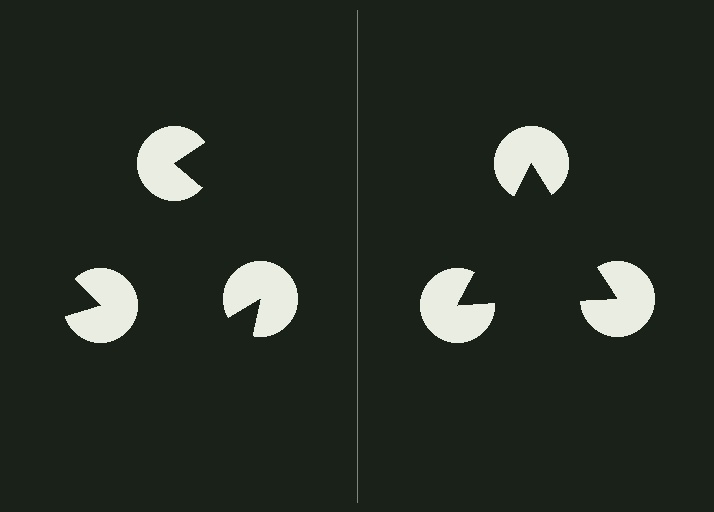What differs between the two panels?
The pac-man discs are positioned identically on both sides; only the wedge orientations differ. On the right they align to a triangle; on the left they are misaligned.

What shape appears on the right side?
An illusory triangle.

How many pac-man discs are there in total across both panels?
6 — 3 on each side.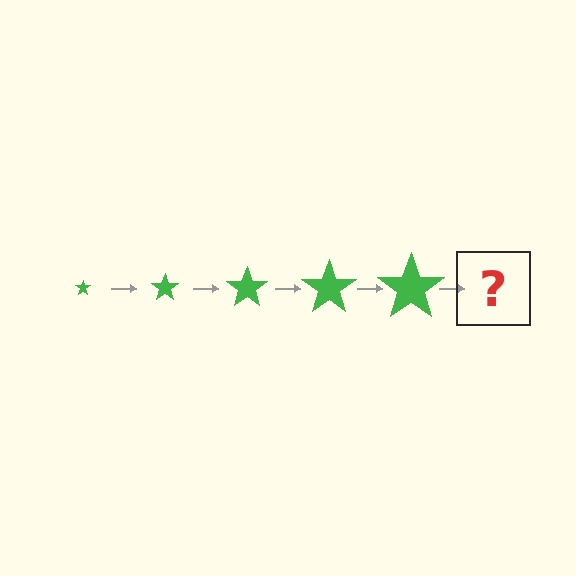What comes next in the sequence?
The next element should be a green star, larger than the previous one.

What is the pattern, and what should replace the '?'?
The pattern is that the star gets progressively larger each step. The '?' should be a green star, larger than the previous one.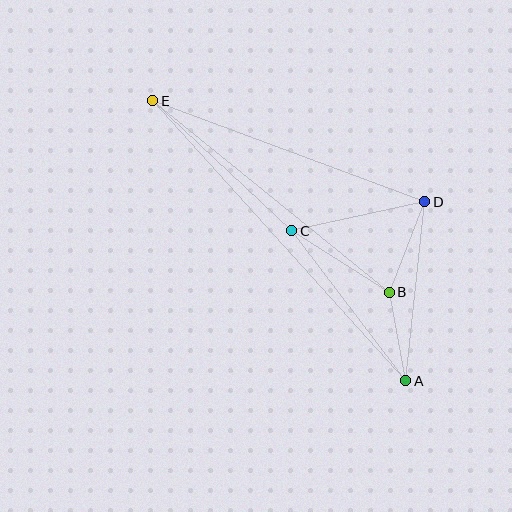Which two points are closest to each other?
Points A and B are closest to each other.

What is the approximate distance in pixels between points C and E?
The distance between C and E is approximately 190 pixels.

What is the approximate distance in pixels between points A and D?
The distance between A and D is approximately 180 pixels.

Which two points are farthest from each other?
Points A and E are farthest from each other.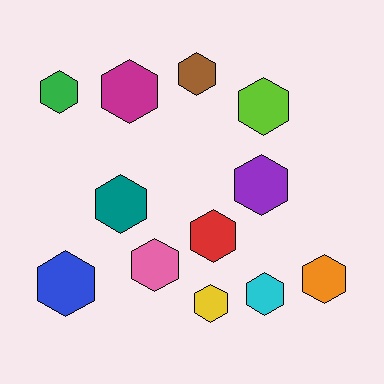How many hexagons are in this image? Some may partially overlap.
There are 12 hexagons.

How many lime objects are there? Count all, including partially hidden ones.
There is 1 lime object.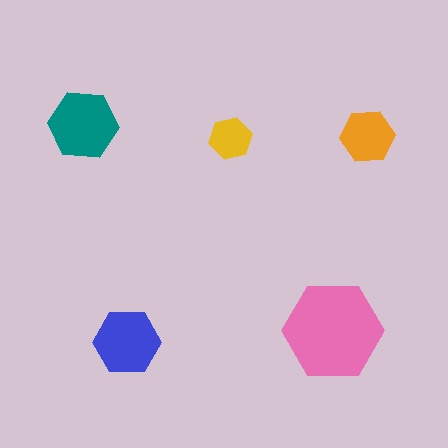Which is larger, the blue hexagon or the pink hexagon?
The pink one.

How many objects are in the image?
There are 5 objects in the image.